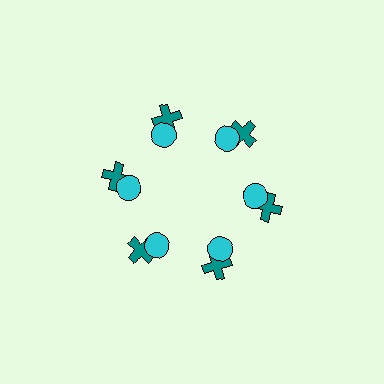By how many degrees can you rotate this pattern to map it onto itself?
The pattern maps onto itself every 60 degrees of rotation.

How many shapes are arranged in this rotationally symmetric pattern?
There are 12 shapes, arranged in 6 groups of 2.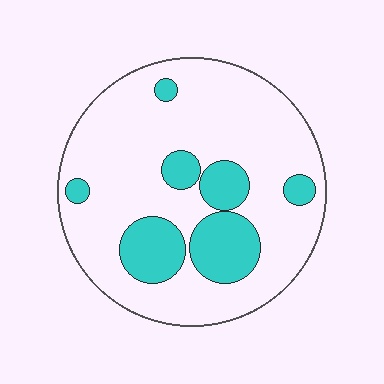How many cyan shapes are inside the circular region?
7.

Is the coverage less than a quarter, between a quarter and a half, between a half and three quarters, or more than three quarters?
Less than a quarter.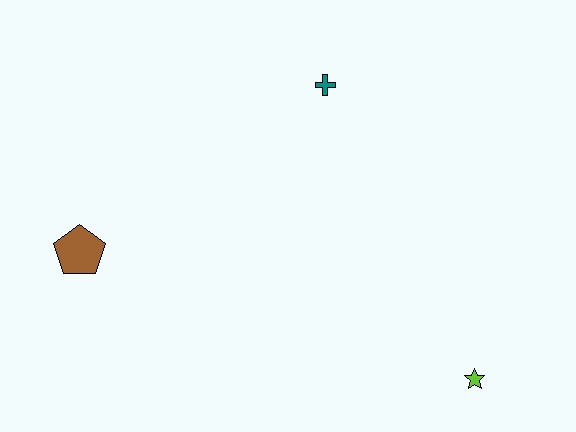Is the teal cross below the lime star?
No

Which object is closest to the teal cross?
The brown pentagon is closest to the teal cross.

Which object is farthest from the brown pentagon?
The lime star is farthest from the brown pentagon.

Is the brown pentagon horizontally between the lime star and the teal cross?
No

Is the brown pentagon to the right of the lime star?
No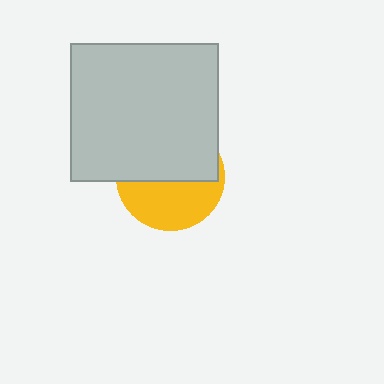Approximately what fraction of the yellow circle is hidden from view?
Roughly 54% of the yellow circle is hidden behind the light gray rectangle.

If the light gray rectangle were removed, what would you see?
You would see the complete yellow circle.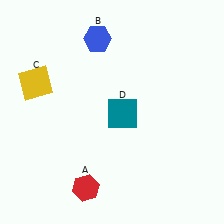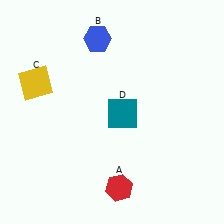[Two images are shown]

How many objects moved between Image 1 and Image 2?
1 object moved between the two images.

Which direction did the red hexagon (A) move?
The red hexagon (A) moved right.